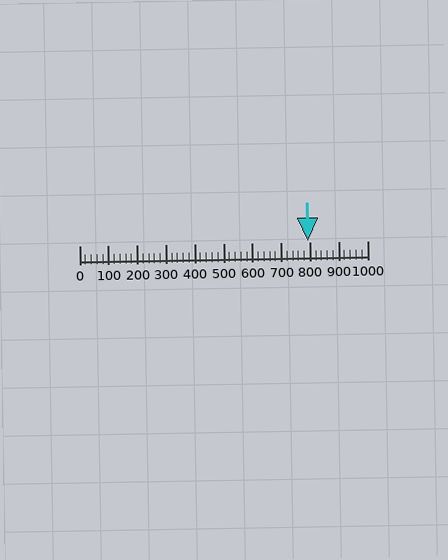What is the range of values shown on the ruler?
The ruler shows values from 0 to 1000.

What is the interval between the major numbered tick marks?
The major tick marks are spaced 100 units apart.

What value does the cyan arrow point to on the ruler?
The cyan arrow points to approximately 792.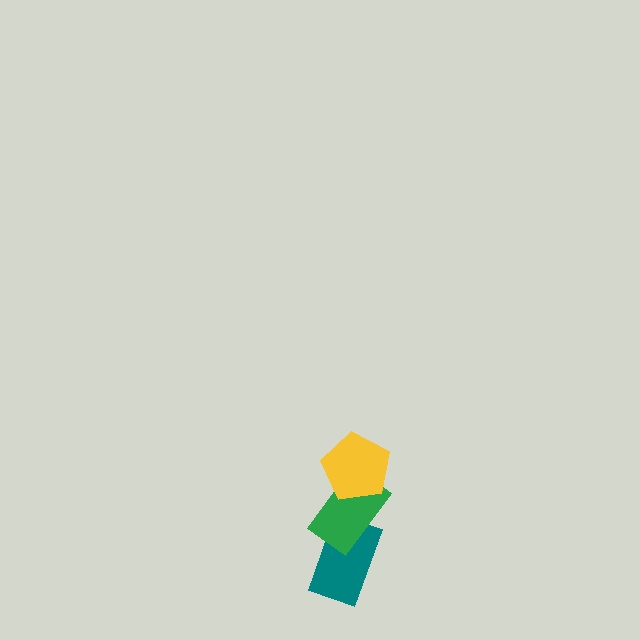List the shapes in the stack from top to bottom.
From top to bottom: the yellow pentagon, the green rectangle, the teal rectangle.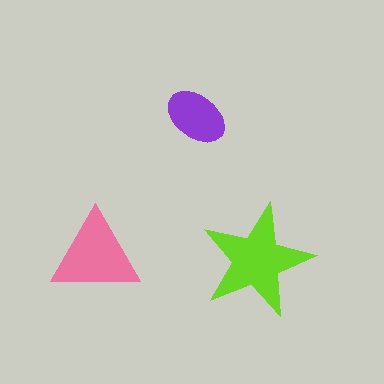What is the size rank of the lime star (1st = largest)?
1st.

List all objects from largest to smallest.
The lime star, the pink triangle, the purple ellipse.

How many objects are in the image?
There are 3 objects in the image.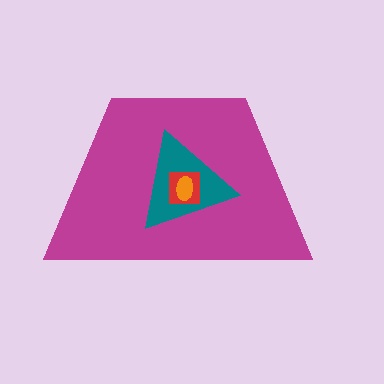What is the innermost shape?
The orange ellipse.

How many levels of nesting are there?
4.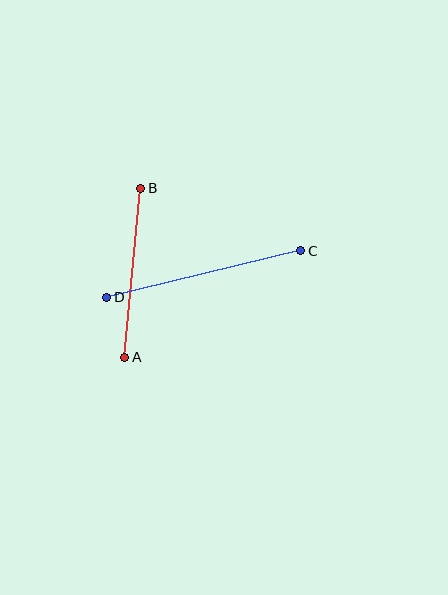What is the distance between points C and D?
The distance is approximately 199 pixels.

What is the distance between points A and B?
The distance is approximately 170 pixels.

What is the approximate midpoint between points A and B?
The midpoint is at approximately (133, 273) pixels.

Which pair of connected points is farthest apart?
Points C and D are farthest apart.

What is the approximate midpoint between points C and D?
The midpoint is at approximately (204, 274) pixels.